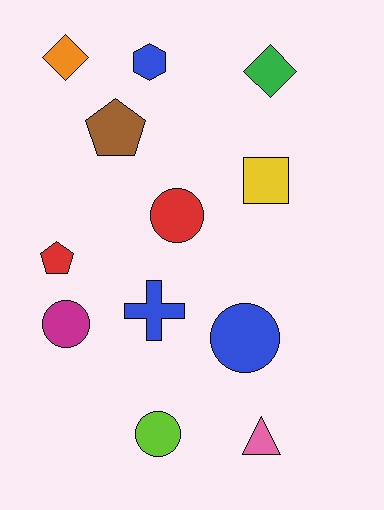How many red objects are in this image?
There are 2 red objects.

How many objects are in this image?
There are 12 objects.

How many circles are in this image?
There are 4 circles.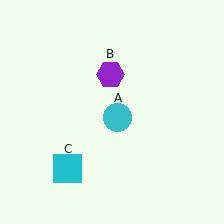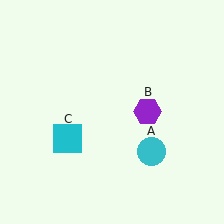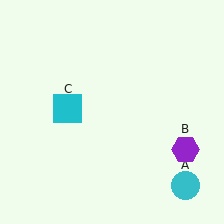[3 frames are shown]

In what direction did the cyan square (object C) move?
The cyan square (object C) moved up.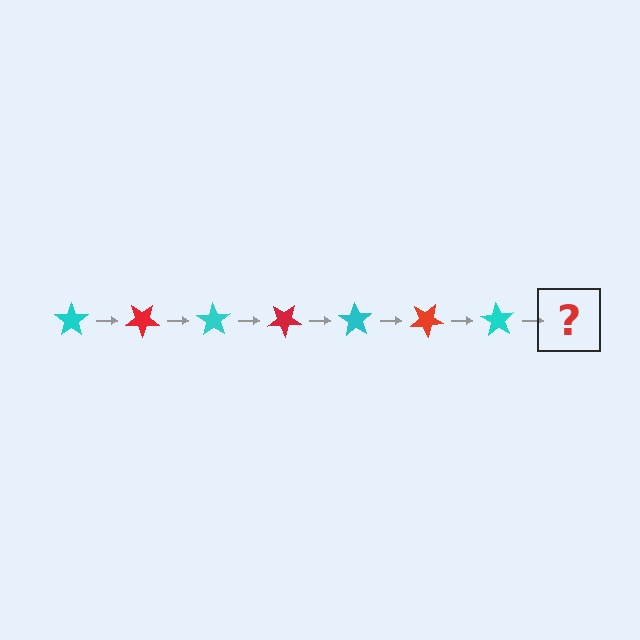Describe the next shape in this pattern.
It should be a red star, rotated 245 degrees from the start.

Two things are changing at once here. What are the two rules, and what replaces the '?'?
The two rules are that it rotates 35 degrees each step and the color cycles through cyan and red. The '?' should be a red star, rotated 245 degrees from the start.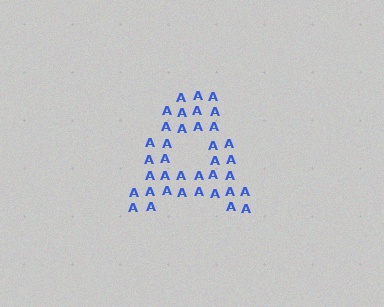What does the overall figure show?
The overall figure shows the letter A.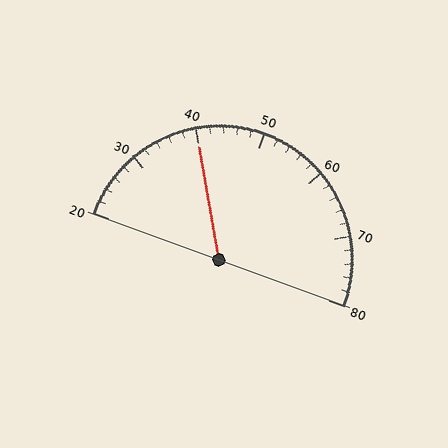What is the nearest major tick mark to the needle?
The nearest major tick mark is 40.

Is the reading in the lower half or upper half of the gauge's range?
The reading is in the lower half of the range (20 to 80).